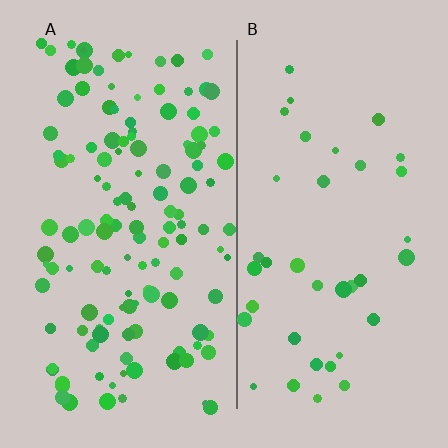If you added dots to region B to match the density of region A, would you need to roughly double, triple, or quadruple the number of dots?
Approximately triple.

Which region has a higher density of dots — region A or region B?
A (the left).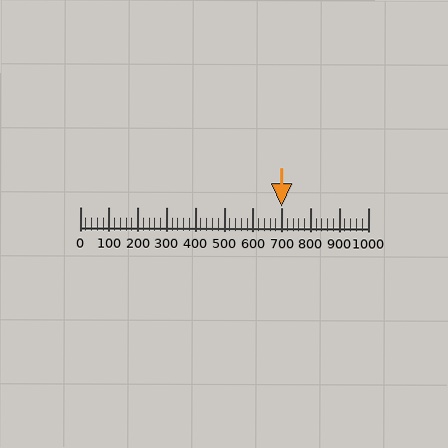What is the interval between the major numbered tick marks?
The major tick marks are spaced 100 units apart.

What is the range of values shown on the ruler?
The ruler shows values from 0 to 1000.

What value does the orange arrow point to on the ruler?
The orange arrow points to approximately 700.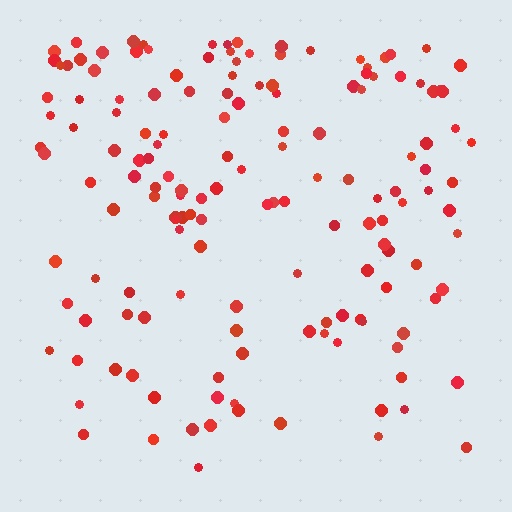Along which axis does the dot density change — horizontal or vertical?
Vertical.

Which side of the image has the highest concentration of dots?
The top.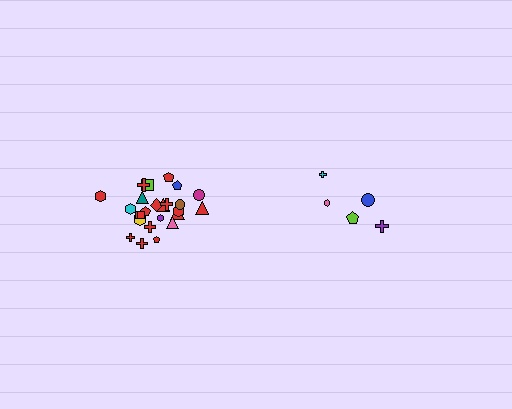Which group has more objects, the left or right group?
The left group.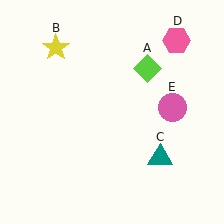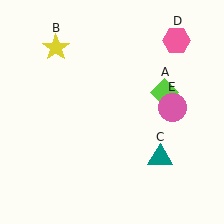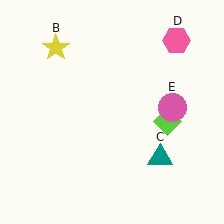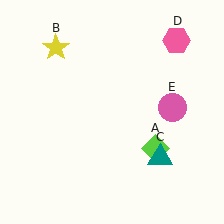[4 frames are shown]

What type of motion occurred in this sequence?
The lime diamond (object A) rotated clockwise around the center of the scene.